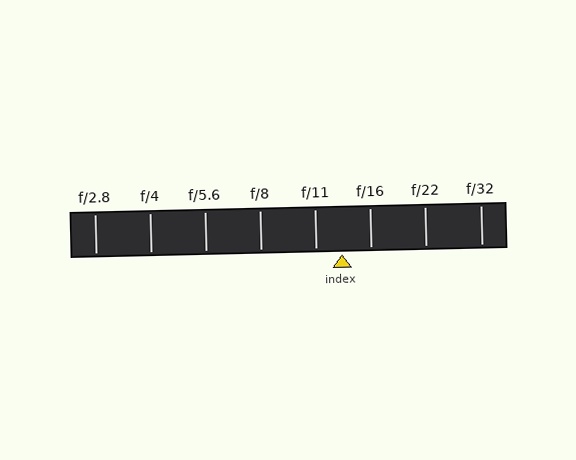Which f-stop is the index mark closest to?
The index mark is closest to f/11.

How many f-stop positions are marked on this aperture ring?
There are 8 f-stop positions marked.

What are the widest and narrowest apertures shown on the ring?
The widest aperture shown is f/2.8 and the narrowest is f/32.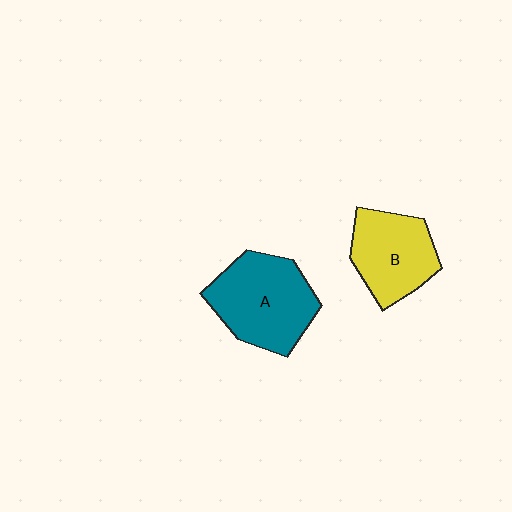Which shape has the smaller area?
Shape B (yellow).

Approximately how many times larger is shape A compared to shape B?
Approximately 1.3 times.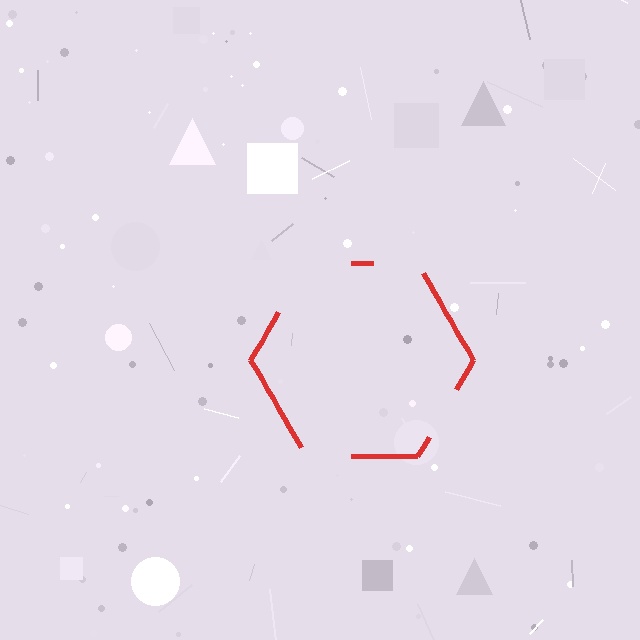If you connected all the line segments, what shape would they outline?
They would outline a hexagon.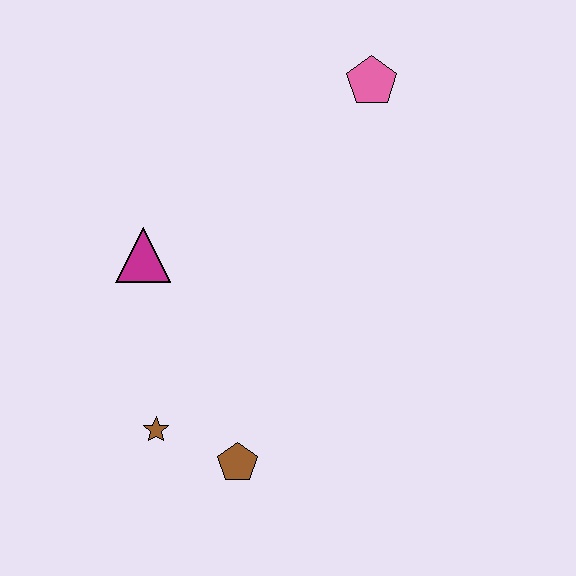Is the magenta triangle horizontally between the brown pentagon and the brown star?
No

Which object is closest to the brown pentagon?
The brown star is closest to the brown pentagon.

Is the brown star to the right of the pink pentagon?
No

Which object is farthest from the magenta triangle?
The pink pentagon is farthest from the magenta triangle.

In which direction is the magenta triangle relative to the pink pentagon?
The magenta triangle is to the left of the pink pentagon.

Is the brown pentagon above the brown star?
No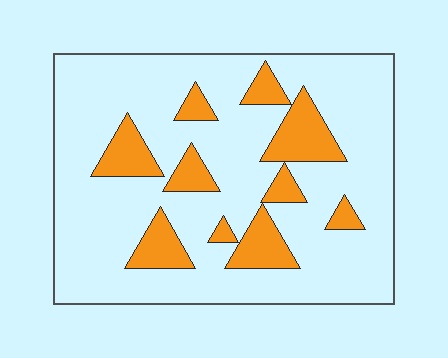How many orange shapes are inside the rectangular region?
10.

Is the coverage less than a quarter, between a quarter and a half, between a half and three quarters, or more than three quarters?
Less than a quarter.